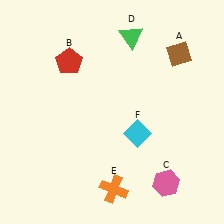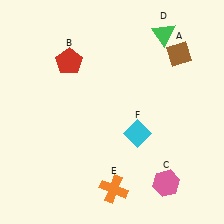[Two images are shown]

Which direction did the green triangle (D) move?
The green triangle (D) moved right.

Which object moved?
The green triangle (D) moved right.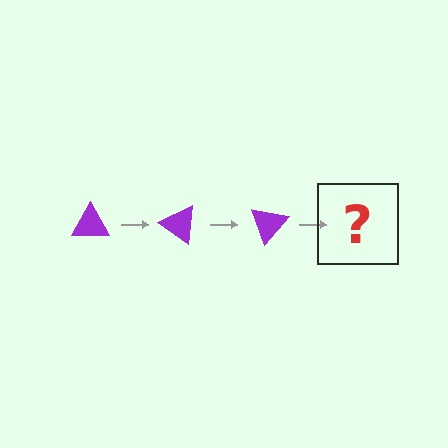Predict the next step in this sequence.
The next step is a purple triangle rotated 105 degrees.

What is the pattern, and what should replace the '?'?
The pattern is that the triangle rotates 35 degrees each step. The '?' should be a purple triangle rotated 105 degrees.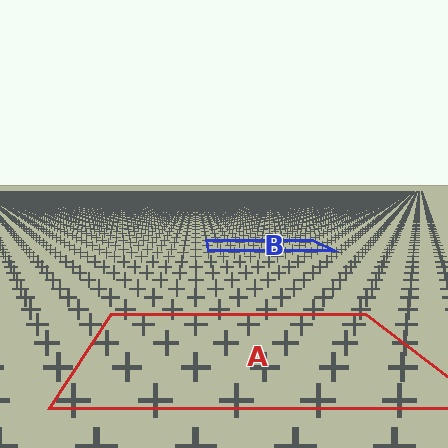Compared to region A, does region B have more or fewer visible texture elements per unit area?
Region B has more texture elements per unit area — they are packed more densely because it is farther away.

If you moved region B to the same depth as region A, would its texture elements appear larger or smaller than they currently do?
They would appear larger. At a closer depth, the same texture elements are projected at a bigger on-screen size.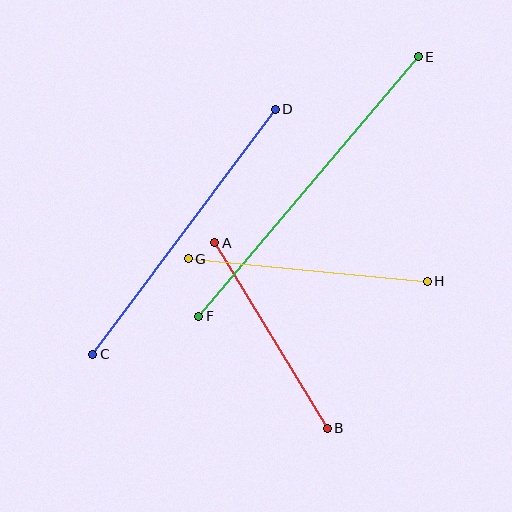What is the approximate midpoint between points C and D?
The midpoint is at approximately (184, 232) pixels.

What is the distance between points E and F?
The distance is approximately 340 pixels.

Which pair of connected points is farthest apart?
Points E and F are farthest apart.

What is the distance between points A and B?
The distance is approximately 217 pixels.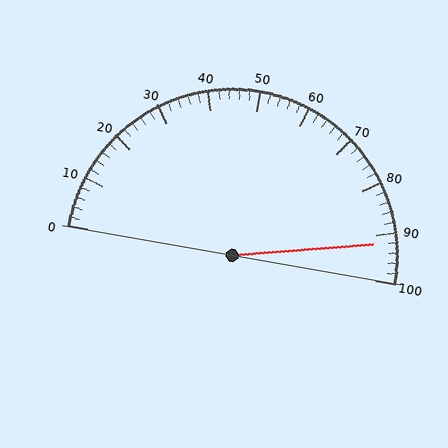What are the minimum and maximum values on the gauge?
The gauge ranges from 0 to 100.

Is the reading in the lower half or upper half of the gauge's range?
The reading is in the upper half of the range (0 to 100).